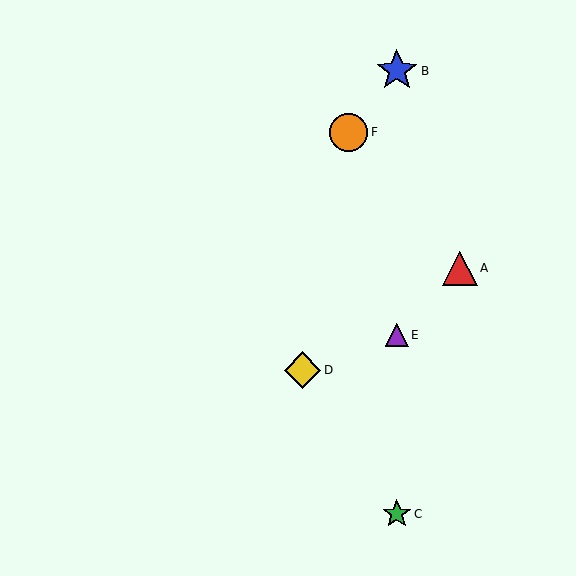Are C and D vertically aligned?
No, C is at x≈397 and D is at x≈303.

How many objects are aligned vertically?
3 objects (B, C, E) are aligned vertically.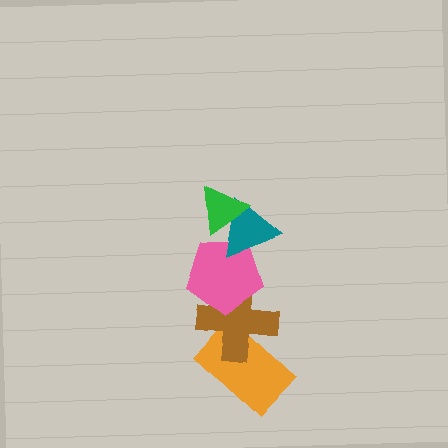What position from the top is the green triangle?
The green triangle is 1st from the top.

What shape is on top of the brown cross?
The pink pentagon is on top of the brown cross.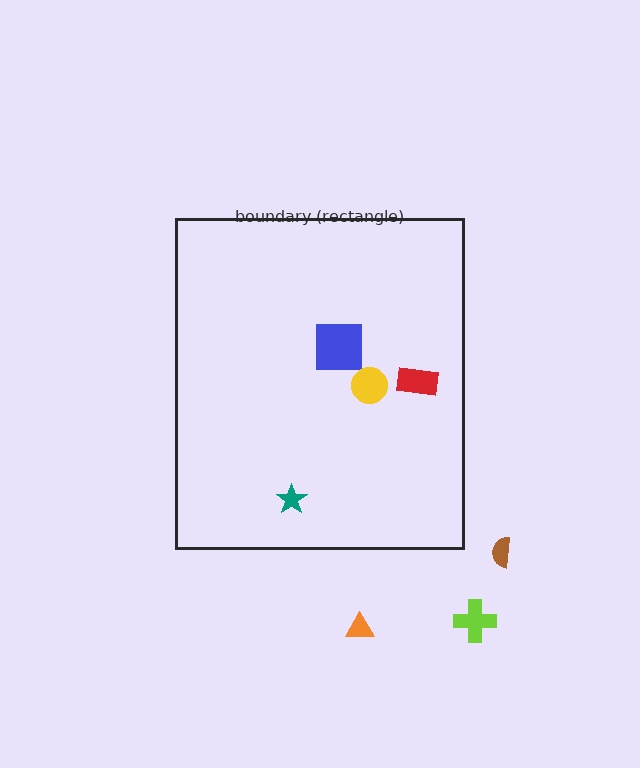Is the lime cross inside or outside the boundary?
Outside.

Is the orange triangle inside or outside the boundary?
Outside.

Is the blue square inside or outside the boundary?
Inside.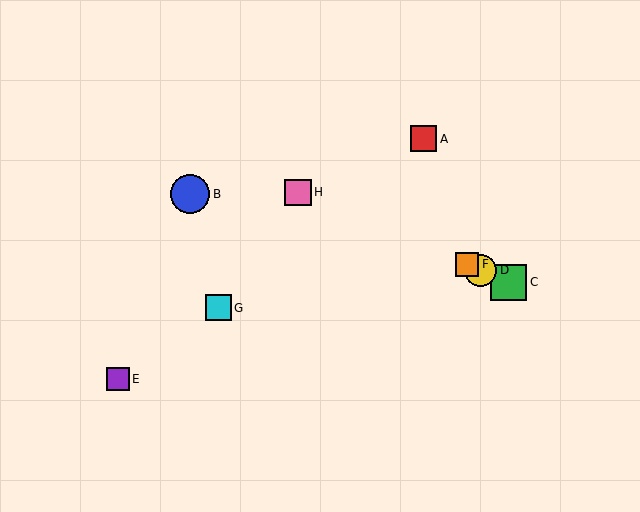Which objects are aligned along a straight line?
Objects C, D, F, H are aligned along a straight line.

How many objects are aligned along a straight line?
4 objects (C, D, F, H) are aligned along a straight line.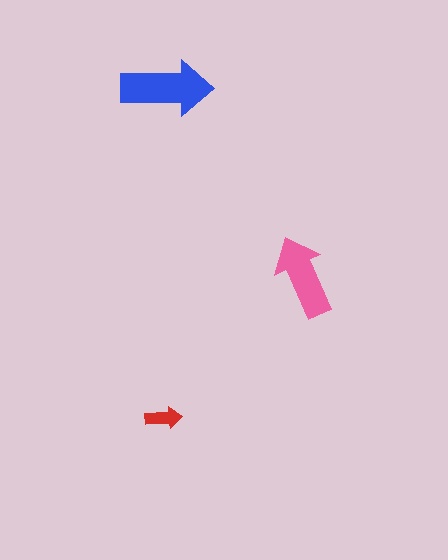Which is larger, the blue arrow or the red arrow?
The blue one.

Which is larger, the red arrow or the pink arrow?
The pink one.